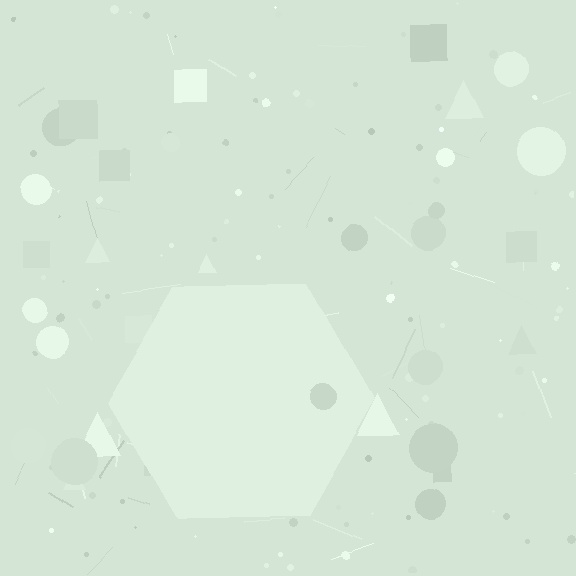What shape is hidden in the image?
A hexagon is hidden in the image.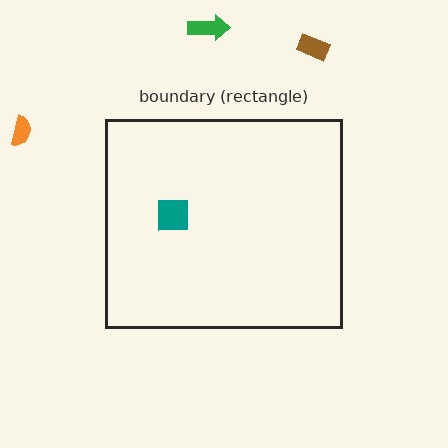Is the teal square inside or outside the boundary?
Inside.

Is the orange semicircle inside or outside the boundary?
Outside.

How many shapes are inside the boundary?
1 inside, 3 outside.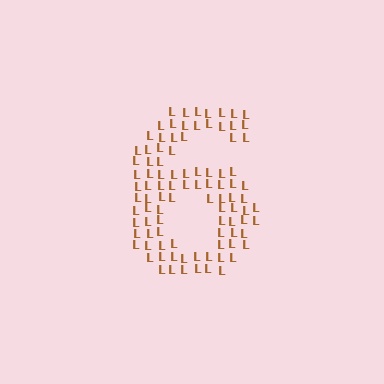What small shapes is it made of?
It is made of small letter L's.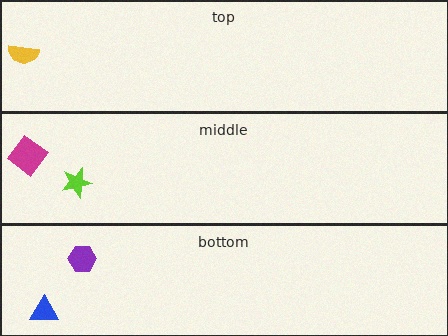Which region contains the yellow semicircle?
The top region.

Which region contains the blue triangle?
The bottom region.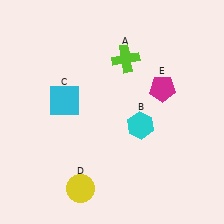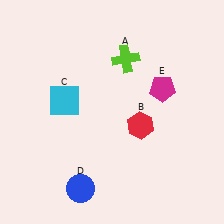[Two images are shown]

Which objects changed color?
B changed from cyan to red. D changed from yellow to blue.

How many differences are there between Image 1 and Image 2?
There are 2 differences between the two images.